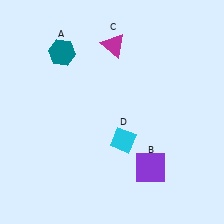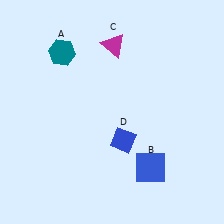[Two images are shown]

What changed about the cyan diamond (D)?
In Image 1, D is cyan. In Image 2, it changed to blue.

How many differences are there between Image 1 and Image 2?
There are 2 differences between the two images.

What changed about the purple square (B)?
In Image 1, B is purple. In Image 2, it changed to blue.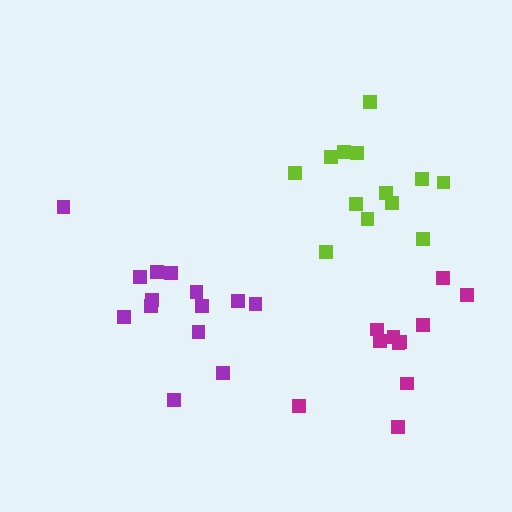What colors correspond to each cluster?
The clusters are colored: purple, lime, magenta.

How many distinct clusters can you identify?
There are 3 distinct clusters.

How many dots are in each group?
Group 1: 14 dots, Group 2: 13 dots, Group 3: 11 dots (38 total).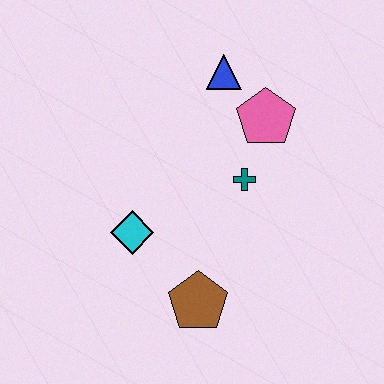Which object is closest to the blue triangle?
The pink pentagon is closest to the blue triangle.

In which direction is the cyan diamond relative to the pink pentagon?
The cyan diamond is to the left of the pink pentagon.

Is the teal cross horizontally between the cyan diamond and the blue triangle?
No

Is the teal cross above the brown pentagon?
Yes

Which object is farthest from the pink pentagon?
The brown pentagon is farthest from the pink pentagon.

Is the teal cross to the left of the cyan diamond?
No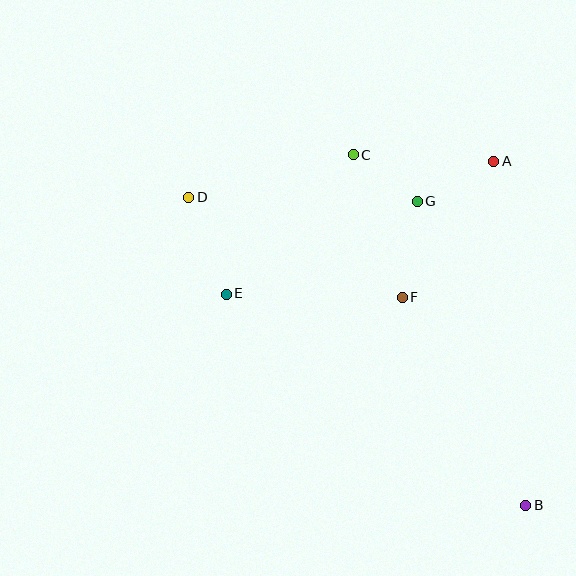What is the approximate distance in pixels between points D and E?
The distance between D and E is approximately 104 pixels.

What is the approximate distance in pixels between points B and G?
The distance between B and G is approximately 323 pixels.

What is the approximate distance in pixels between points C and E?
The distance between C and E is approximately 188 pixels.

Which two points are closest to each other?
Points C and G are closest to each other.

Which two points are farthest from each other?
Points B and D are farthest from each other.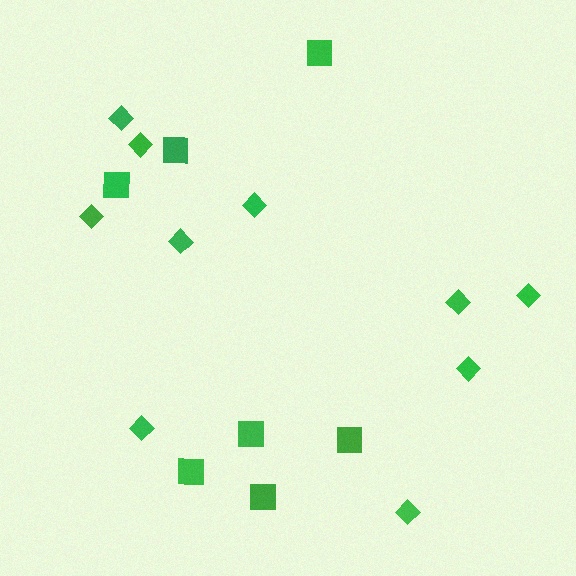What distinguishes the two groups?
There are 2 groups: one group of diamonds (10) and one group of squares (7).